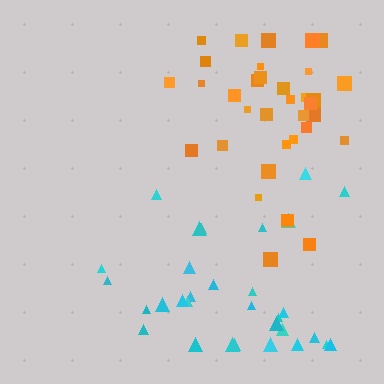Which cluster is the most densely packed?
Orange.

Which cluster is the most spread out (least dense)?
Cyan.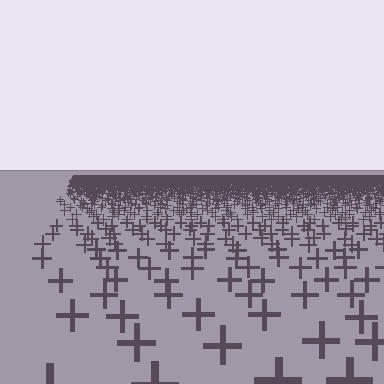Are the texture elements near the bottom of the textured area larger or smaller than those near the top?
Larger. Near the bottom, elements are closer to the viewer and appear at a bigger on-screen size.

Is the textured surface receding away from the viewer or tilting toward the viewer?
The surface is receding away from the viewer. Texture elements get smaller and denser toward the top.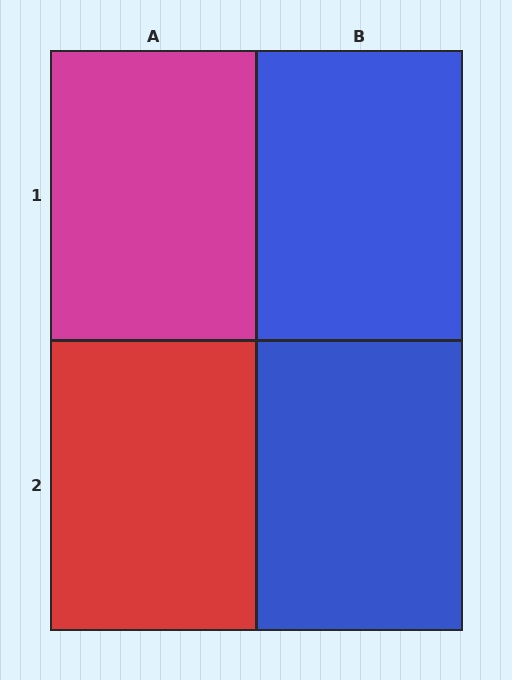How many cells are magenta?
1 cell is magenta.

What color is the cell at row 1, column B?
Blue.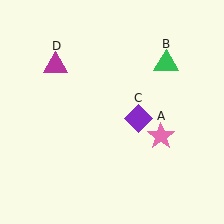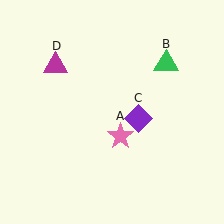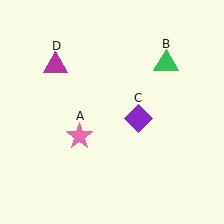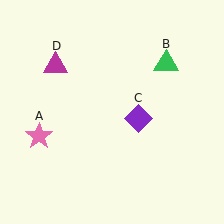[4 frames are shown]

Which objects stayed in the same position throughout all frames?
Green triangle (object B) and purple diamond (object C) and magenta triangle (object D) remained stationary.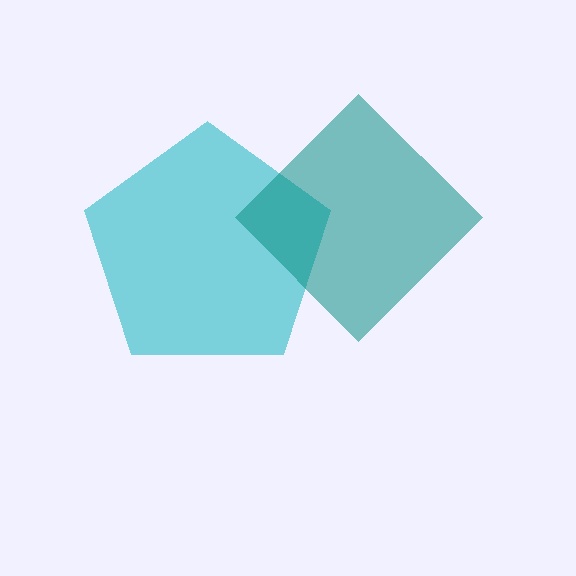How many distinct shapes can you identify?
There are 2 distinct shapes: a cyan pentagon, a teal diamond.